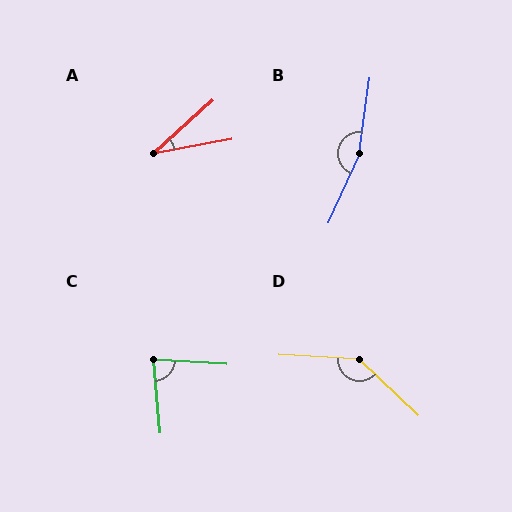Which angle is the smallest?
A, at approximately 32 degrees.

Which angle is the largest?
B, at approximately 164 degrees.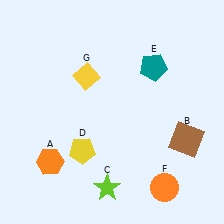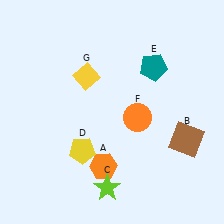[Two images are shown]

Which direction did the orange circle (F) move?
The orange circle (F) moved up.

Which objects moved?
The objects that moved are: the orange hexagon (A), the orange circle (F).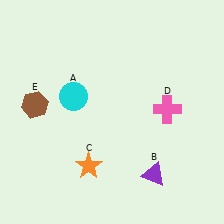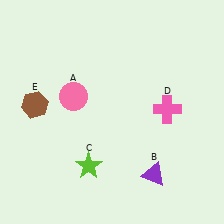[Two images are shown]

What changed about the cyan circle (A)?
In Image 1, A is cyan. In Image 2, it changed to pink.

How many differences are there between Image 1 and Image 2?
There are 2 differences between the two images.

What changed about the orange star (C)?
In Image 1, C is orange. In Image 2, it changed to lime.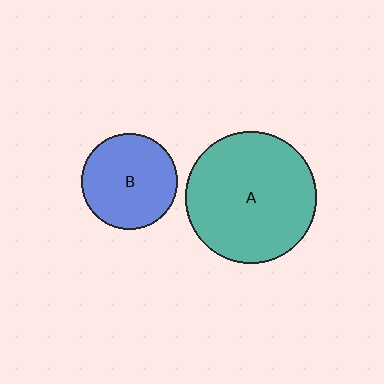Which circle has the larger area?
Circle A (teal).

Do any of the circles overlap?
No, none of the circles overlap.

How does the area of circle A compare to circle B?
Approximately 1.9 times.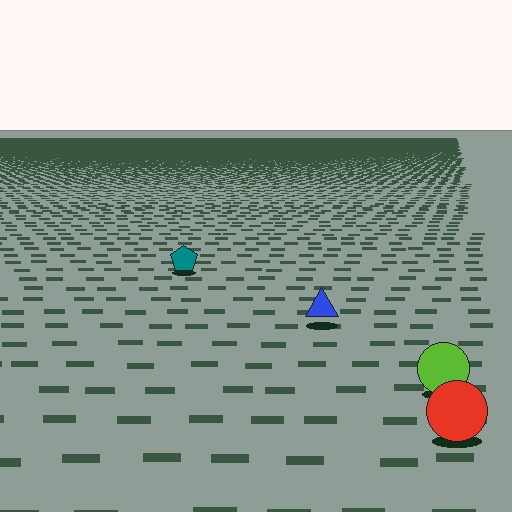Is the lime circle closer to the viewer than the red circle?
No. The red circle is closer — you can tell from the texture gradient: the ground texture is coarser near it.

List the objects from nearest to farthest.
From nearest to farthest: the red circle, the lime circle, the blue triangle, the teal pentagon.